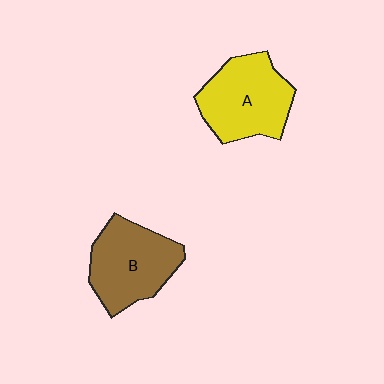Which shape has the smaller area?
Shape B (brown).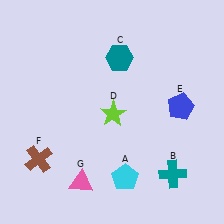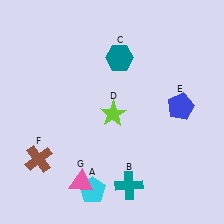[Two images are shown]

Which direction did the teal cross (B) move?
The teal cross (B) moved left.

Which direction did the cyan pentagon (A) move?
The cyan pentagon (A) moved left.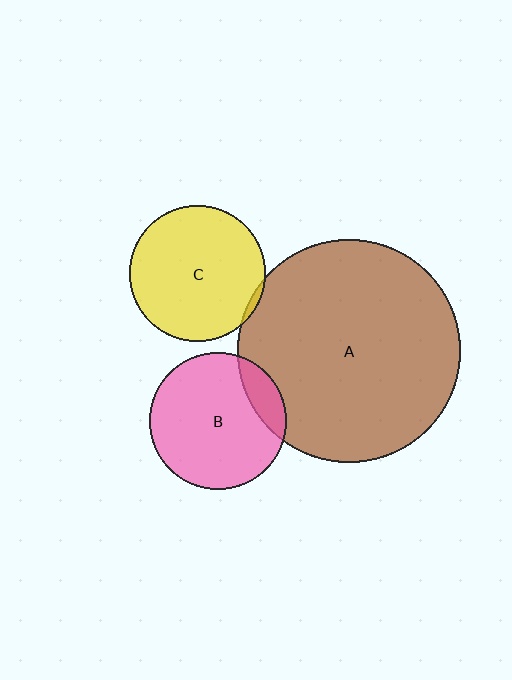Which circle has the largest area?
Circle A (brown).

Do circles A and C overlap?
Yes.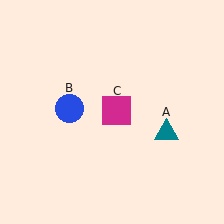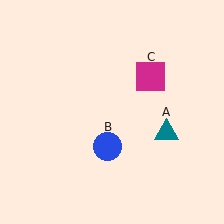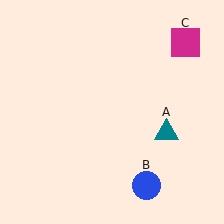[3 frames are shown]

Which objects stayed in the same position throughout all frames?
Teal triangle (object A) remained stationary.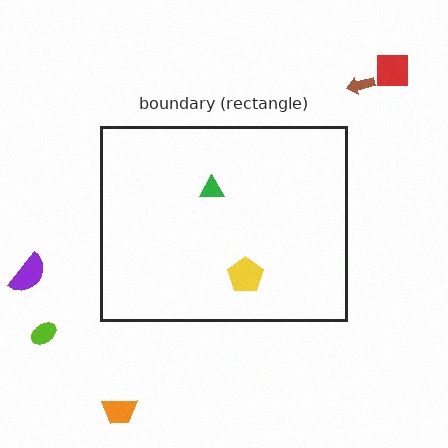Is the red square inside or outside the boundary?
Outside.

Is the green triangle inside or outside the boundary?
Inside.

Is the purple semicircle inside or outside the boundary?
Outside.